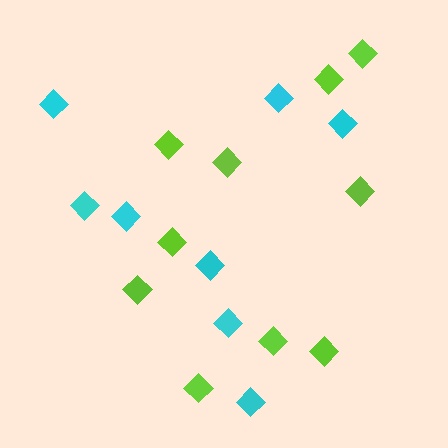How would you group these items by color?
There are 2 groups: one group of lime diamonds (10) and one group of cyan diamonds (8).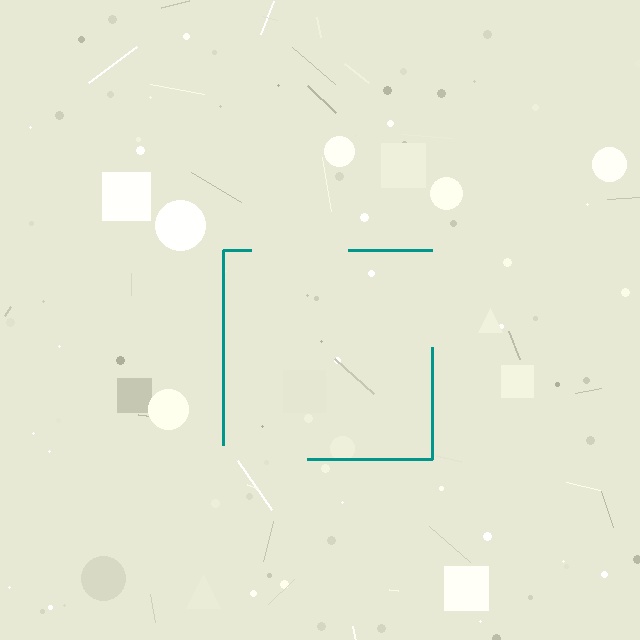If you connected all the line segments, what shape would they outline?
They would outline a square.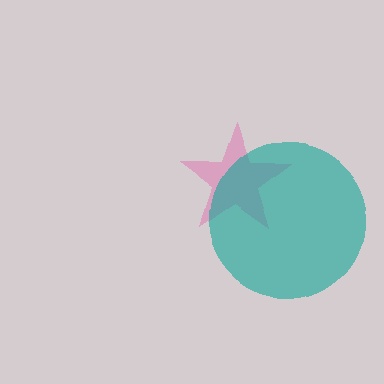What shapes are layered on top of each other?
The layered shapes are: a pink star, a teal circle.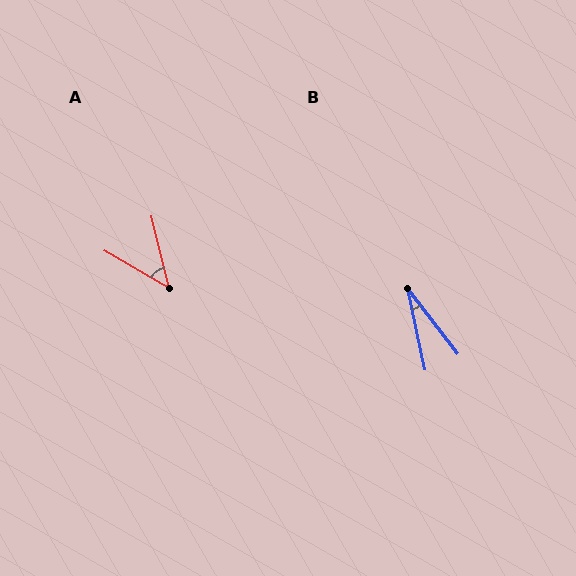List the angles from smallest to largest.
B (26°), A (46°).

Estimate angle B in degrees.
Approximately 26 degrees.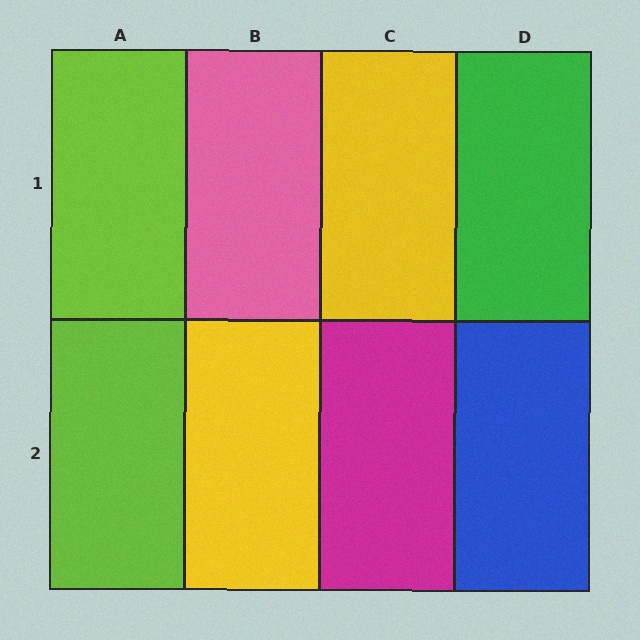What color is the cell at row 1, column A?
Lime.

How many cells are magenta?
1 cell is magenta.